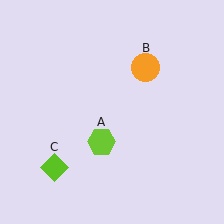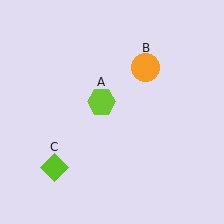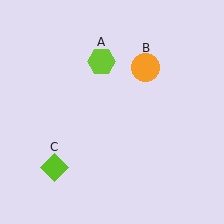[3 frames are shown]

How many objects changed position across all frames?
1 object changed position: lime hexagon (object A).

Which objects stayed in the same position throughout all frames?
Orange circle (object B) and lime diamond (object C) remained stationary.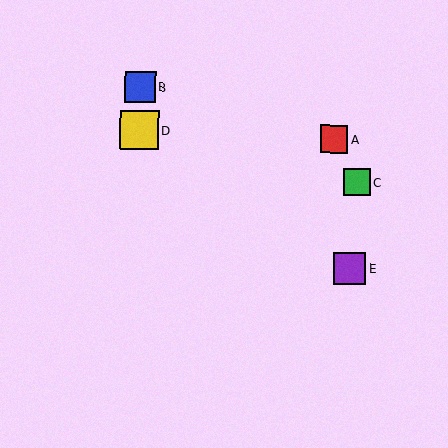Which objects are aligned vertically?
Objects B, D are aligned vertically.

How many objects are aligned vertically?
2 objects (B, D) are aligned vertically.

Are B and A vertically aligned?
No, B is at x≈140 and A is at x≈334.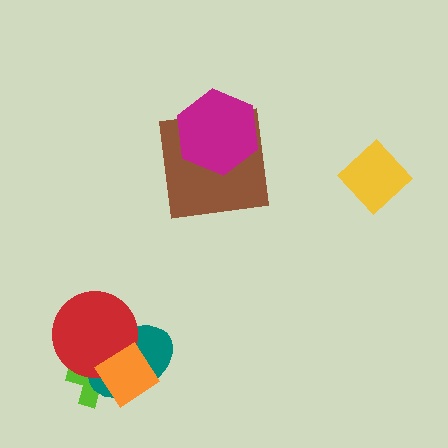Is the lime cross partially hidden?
Yes, it is partially covered by another shape.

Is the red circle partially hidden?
Yes, it is partially covered by another shape.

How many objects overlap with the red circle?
3 objects overlap with the red circle.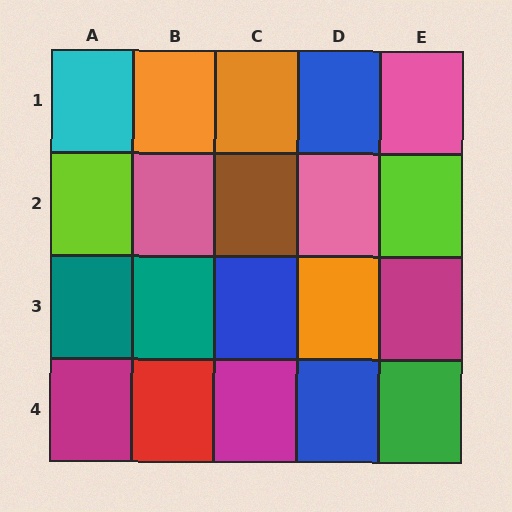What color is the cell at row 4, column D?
Blue.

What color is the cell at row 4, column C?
Magenta.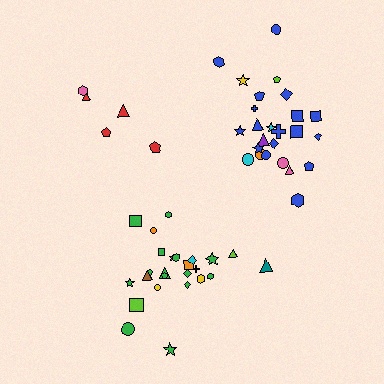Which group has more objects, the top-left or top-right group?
The top-right group.